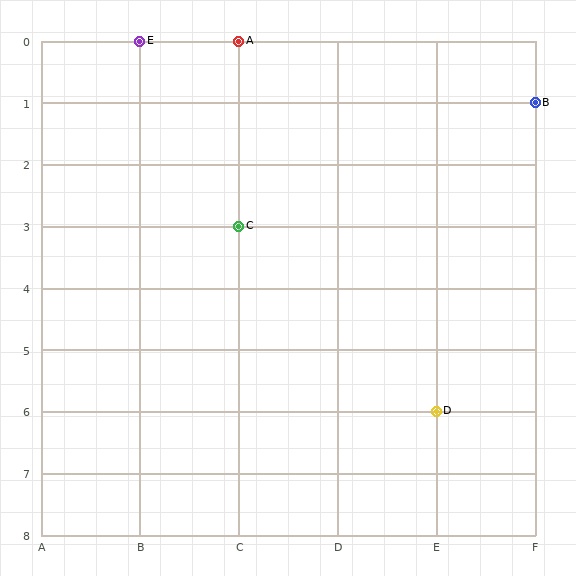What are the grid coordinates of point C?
Point C is at grid coordinates (C, 3).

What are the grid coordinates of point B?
Point B is at grid coordinates (F, 1).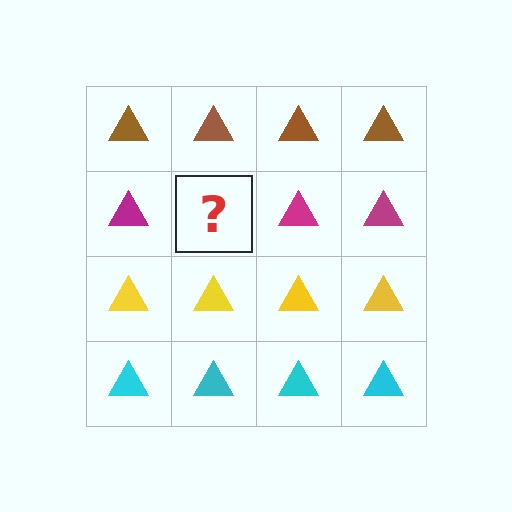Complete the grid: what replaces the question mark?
The question mark should be replaced with a magenta triangle.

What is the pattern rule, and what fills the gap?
The rule is that each row has a consistent color. The gap should be filled with a magenta triangle.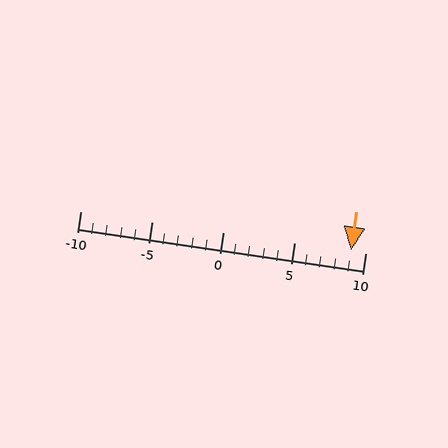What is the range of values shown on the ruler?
The ruler shows values from -10 to 10.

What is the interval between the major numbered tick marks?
The major tick marks are spaced 5 units apart.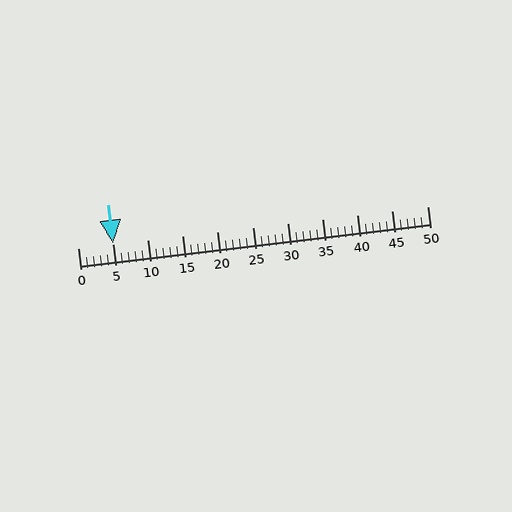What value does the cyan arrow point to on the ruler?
The cyan arrow points to approximately 5.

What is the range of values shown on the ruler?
The ruler shows values from 0 to 50.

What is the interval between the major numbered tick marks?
The major tick marks are spaced 5 units apart.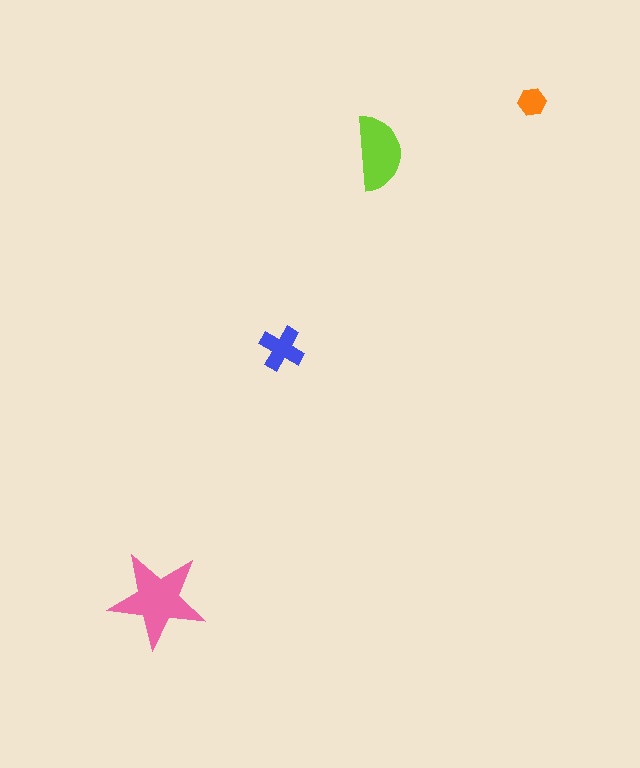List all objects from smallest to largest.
The orange hexagon, the blue cross, the lime semicircle, the pink star.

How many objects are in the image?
There are 4 objects in the image.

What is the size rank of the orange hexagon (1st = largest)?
4th.